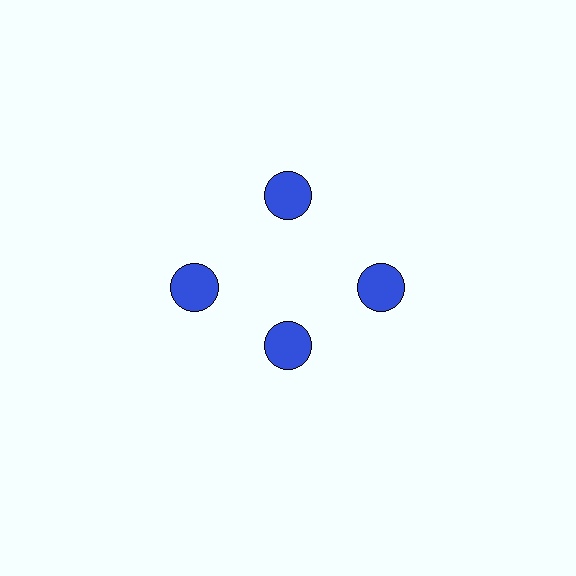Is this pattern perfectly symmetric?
No. The 4 blue circles are arranged in a ring, but one element near the 6 o'clock position is pulled inward toward the center, breaking the 4-fold rotational symmetry.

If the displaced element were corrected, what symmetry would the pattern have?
It would have 4-fold rotational symmetry — the pattern would map onto itself every 90 degrees.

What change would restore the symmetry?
The symmetry would be restored by moving it outward, back onto the ring so that all 4 circles sit at equal angles and equal distance from the center.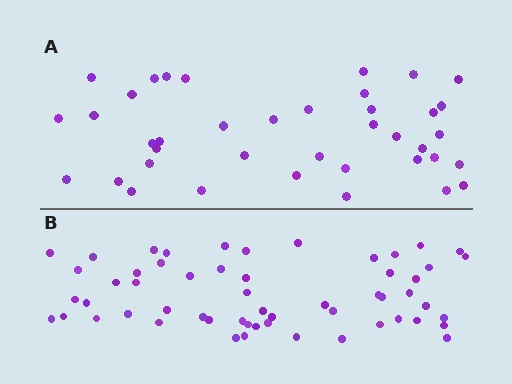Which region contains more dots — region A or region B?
Region B (the bottom region) has more dots.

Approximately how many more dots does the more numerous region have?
Region B has approximately 15 more dots than region A.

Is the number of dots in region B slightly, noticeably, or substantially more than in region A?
Region B has noticeably more, but not dramatically so. The ratio is roughly 1.4 to 1.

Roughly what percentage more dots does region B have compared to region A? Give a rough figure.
About 45% more.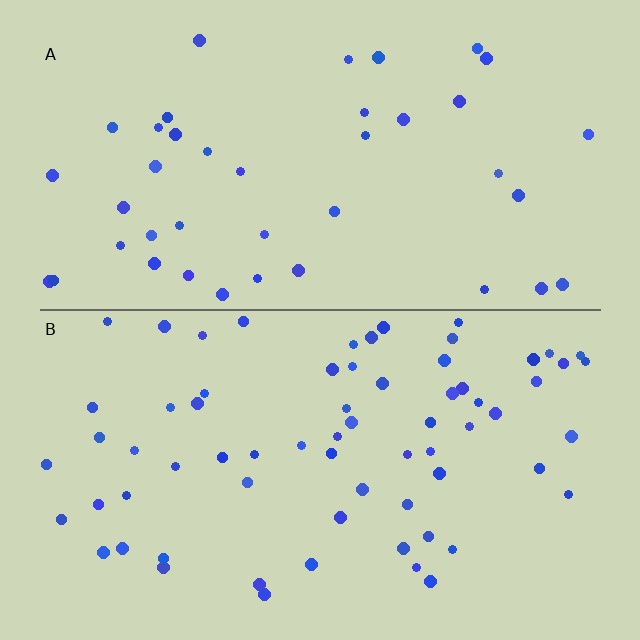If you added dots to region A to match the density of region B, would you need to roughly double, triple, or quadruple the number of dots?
Approximately double.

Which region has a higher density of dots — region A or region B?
B (the bottom).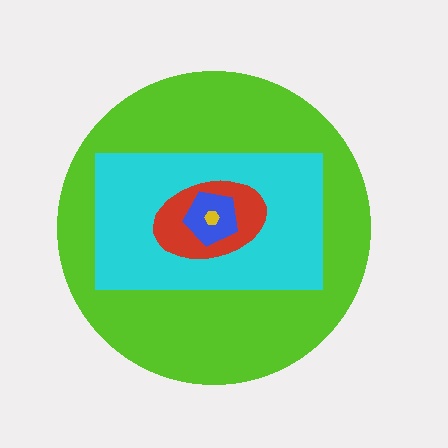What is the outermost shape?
The lime circle.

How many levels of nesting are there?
5.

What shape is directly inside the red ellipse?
The blue pentagon.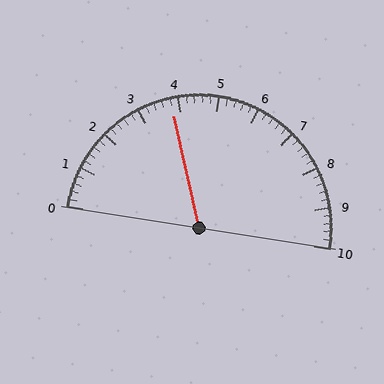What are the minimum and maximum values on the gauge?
The gauge ranges from 0 to 10.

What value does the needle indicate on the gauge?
The needle indicates approximately 3.8.